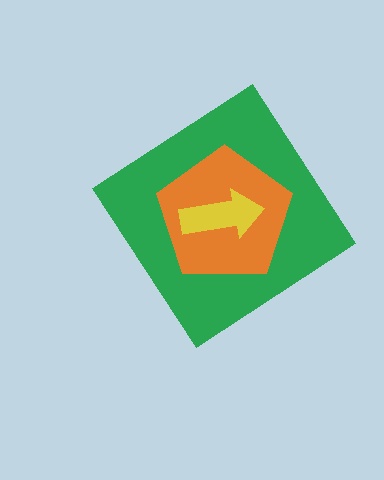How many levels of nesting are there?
3.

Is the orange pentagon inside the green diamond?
Yes.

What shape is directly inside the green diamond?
The orange pentagon.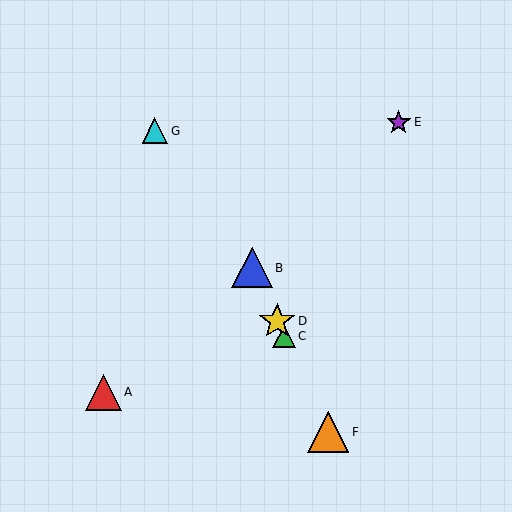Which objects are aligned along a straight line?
Objects B, C, D, F are aligned along a straight line.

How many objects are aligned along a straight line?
4 objects (B, C, D, F) are aligned along a straight line.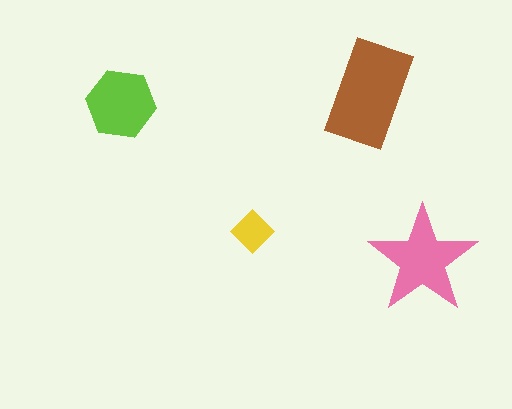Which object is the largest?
The brown rectangle.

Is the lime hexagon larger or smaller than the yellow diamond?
Larger.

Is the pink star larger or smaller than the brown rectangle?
Smaller.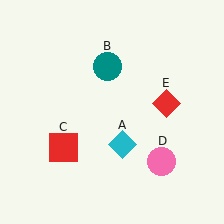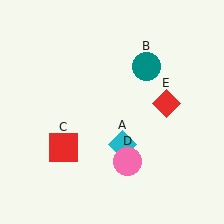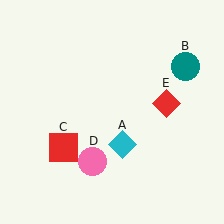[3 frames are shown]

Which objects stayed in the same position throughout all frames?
Cyan diamond (object A) and red square (object C) and red diamond (object E) remained stationary.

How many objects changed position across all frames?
2 objects changed position: teal circle (object B), pink circle (object D).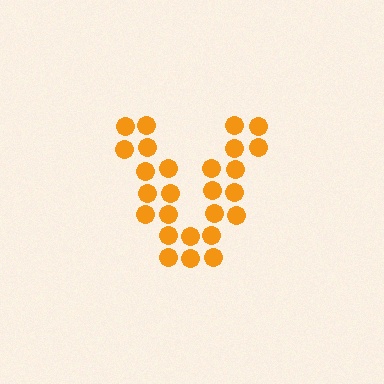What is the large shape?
The large shape is the letter V.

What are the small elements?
The small elements are circles.